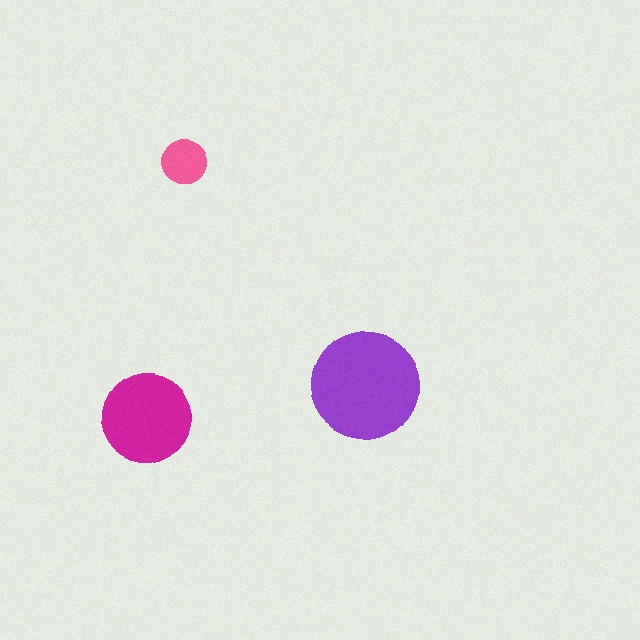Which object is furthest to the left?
The magenta circle is leftmost.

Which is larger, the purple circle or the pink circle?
The purple one.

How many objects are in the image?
There are 3 objects in the image.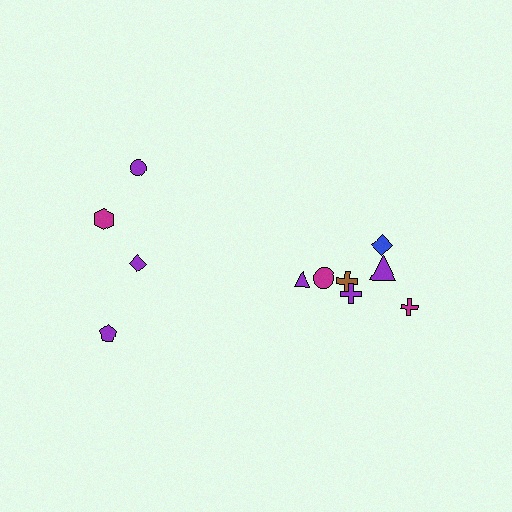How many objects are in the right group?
There are 7 objects.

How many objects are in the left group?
There are 4 objects.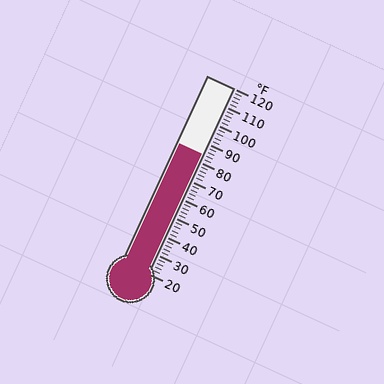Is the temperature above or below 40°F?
The temperature is above 40°F.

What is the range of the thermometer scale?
The thermometer scale ranges from 20°F to 120°F.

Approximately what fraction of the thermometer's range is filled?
The thermometer is filled to approximately 65% of its range.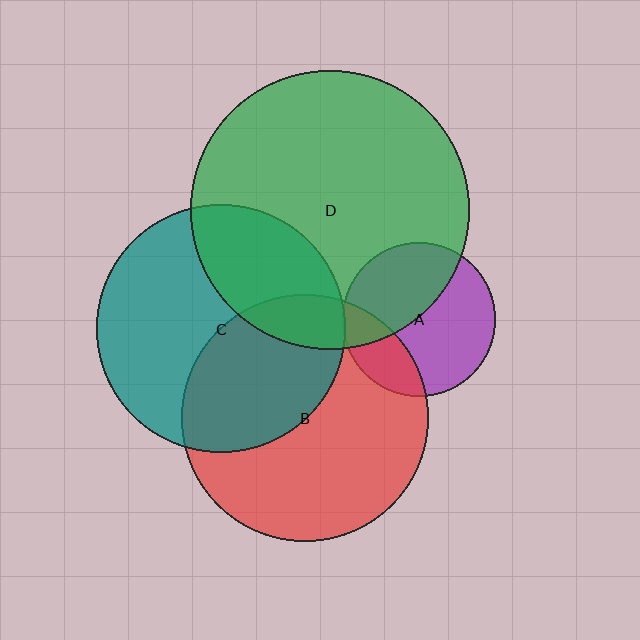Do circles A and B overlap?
Yes.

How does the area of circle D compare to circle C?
Approximately 1.3 times.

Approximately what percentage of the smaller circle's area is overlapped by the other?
Approximately 25%.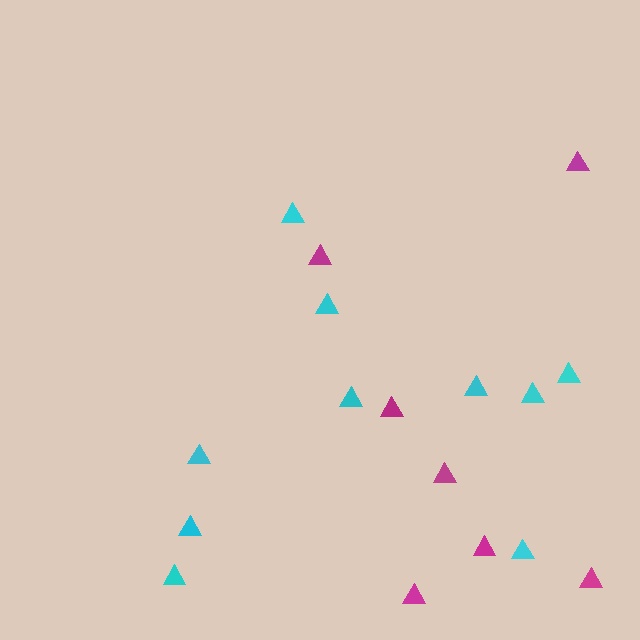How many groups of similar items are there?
There are 2 groups: one group of cyan triangles (10) and one group of magenta triangles (7).